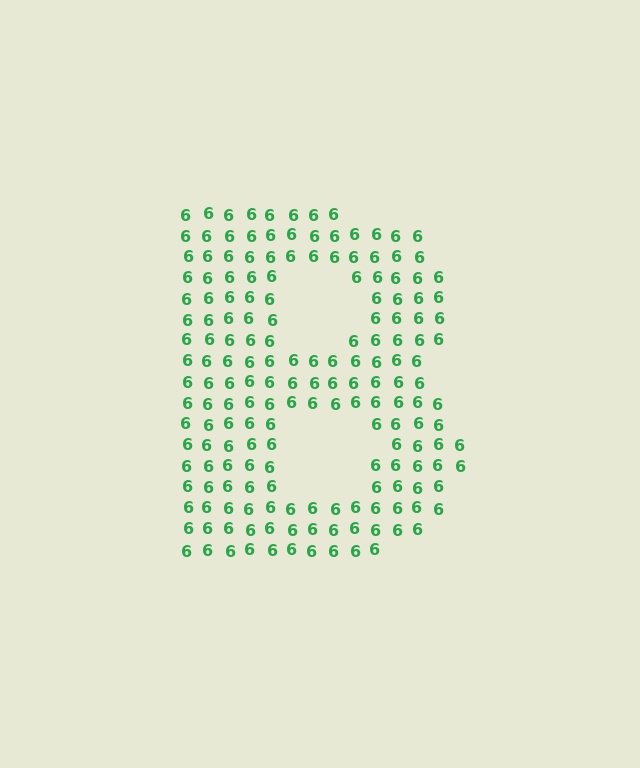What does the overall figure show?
The overall figure shows the letter B.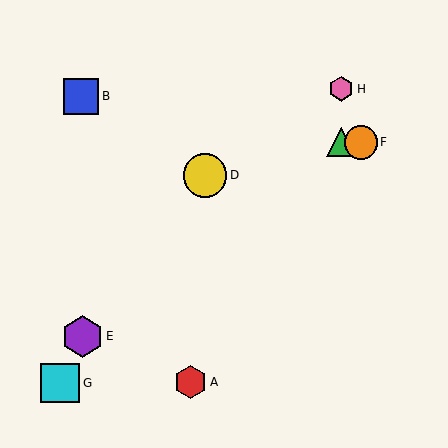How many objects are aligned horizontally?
2 objects (C, F) are aligned horizontally.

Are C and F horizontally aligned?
Yes, both are at y≈142.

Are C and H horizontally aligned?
No, C is at y≈142 and H is at y≈89.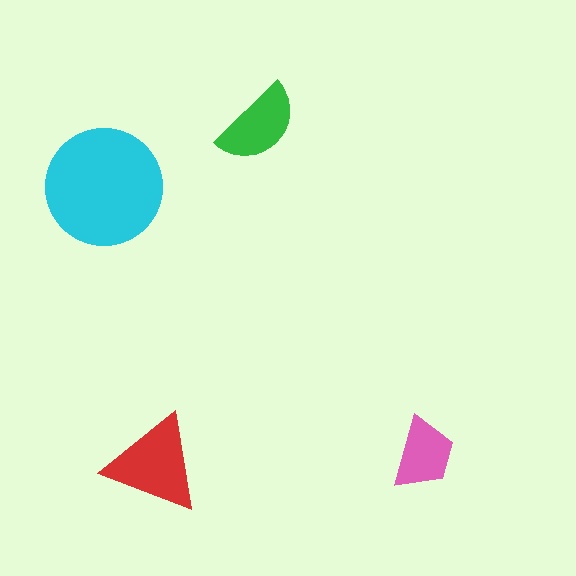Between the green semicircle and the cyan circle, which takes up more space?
The cyan circle.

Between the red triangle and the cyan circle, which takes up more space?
The cyan circle.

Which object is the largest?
The cyan circle.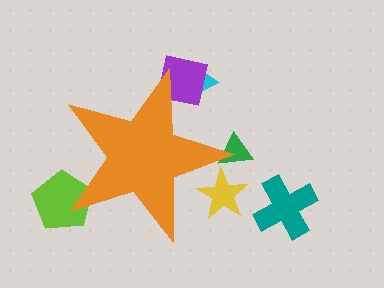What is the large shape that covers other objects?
An orange star.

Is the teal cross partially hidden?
No, the teal cross is fully visible.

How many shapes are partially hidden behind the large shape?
5 shapes are partially hidden.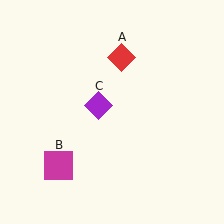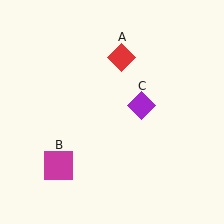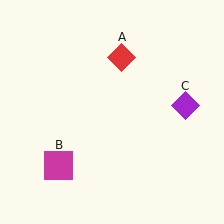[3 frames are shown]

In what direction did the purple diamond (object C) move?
The purple diamond (object C) moved right.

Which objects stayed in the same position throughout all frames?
Red diamond (object A) and magenta square (object B) remained stationary.